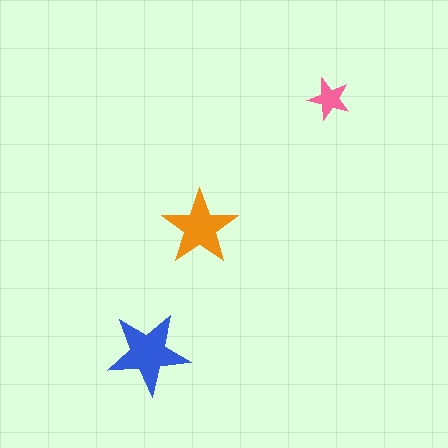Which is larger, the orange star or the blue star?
The blue one.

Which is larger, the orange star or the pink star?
The orange one.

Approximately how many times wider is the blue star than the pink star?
About 2 times wider.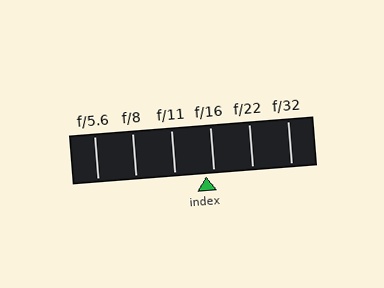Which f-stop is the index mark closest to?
The index mark is closest to f/16.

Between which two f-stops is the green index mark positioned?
The index mark is between f/11 and f/16.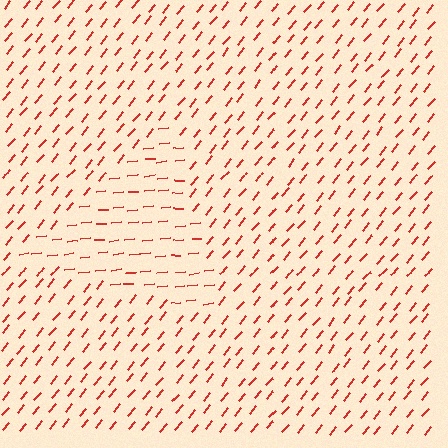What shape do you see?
I see a triangle.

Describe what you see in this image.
The image is filled with small red line segments. A triangle region in the image has lines oriented differently from the surrounding lines, creating a visible texture boundary.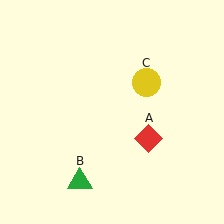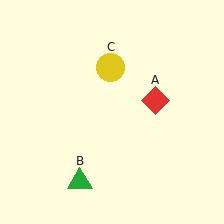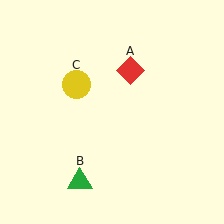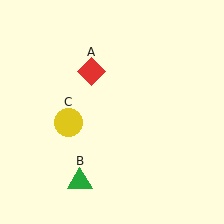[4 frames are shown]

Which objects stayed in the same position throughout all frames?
Green triangle (object B) remained stationary.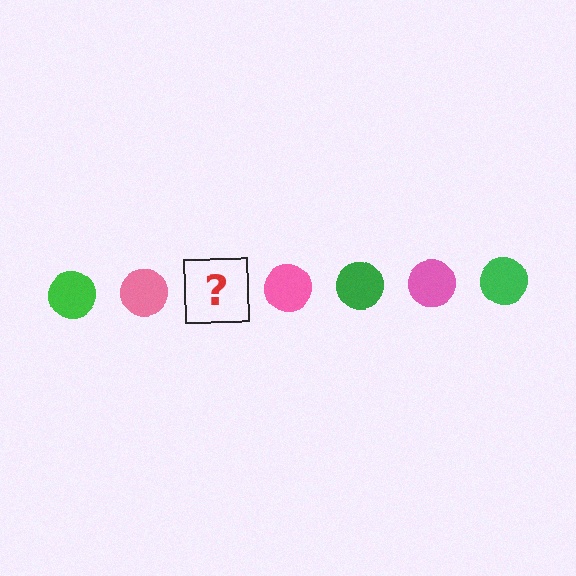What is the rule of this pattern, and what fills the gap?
The rule is that the pattern cycles through green, pink circles. The gap should be filled with a green circle.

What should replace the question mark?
The question mark should be replaced with a green circle.